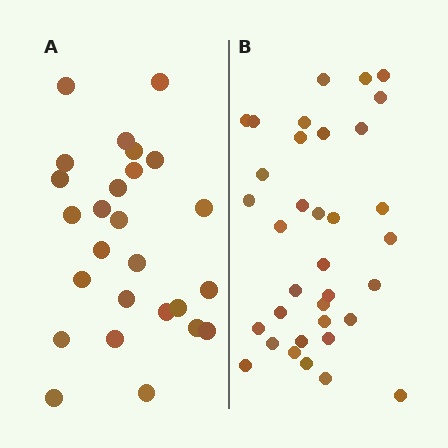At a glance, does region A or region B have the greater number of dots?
Region B (the right region) has more dots.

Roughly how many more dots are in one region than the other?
Region B has roughly 8 or so more dots than region A.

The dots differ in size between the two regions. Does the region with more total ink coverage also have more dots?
No. Region A has more total ink coverage because its dots are larger, but region B actually contains more individual dots. Total area can be misleading — the number of items is what matters here.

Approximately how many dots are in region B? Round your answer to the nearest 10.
About 40 dots. (The exact count is 35, which rounds to 40.)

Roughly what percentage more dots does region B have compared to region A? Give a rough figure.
About 35% more.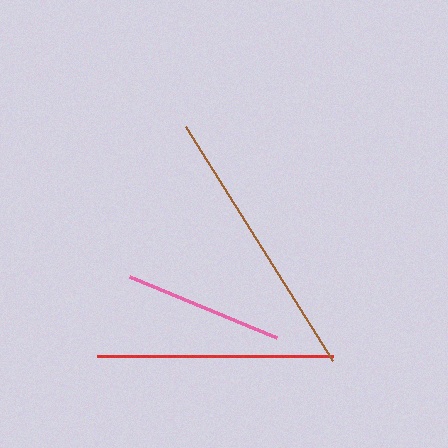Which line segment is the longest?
The brown line is the longest at approximately 276 pixels.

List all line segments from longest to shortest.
From longest to shortest: brown, red, pink.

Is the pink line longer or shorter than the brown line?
The brown line is longer than the pink line.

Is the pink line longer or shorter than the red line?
The red line is longer than the pink line.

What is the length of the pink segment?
The pink segment is approximately 160 pixels long.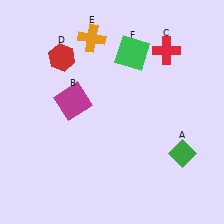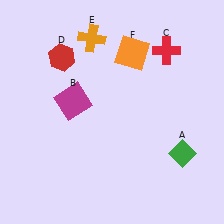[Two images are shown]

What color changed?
The square (F) changed from green in Image 1 to orange in Image 2.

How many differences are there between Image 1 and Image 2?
There is 1 difference between the two images.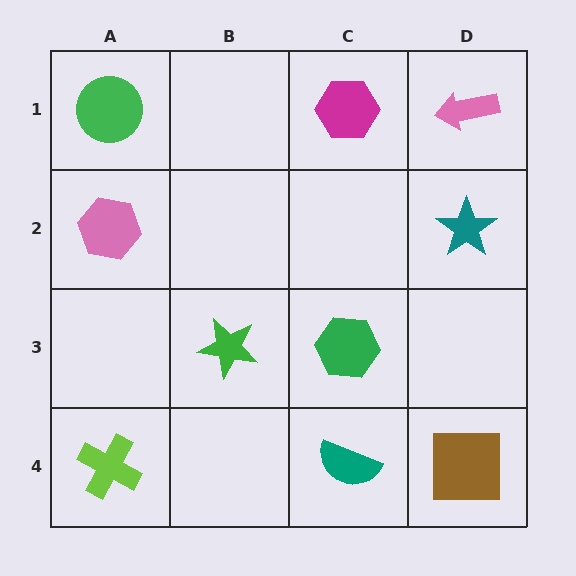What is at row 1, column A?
A green circle.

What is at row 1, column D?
A pink arrow.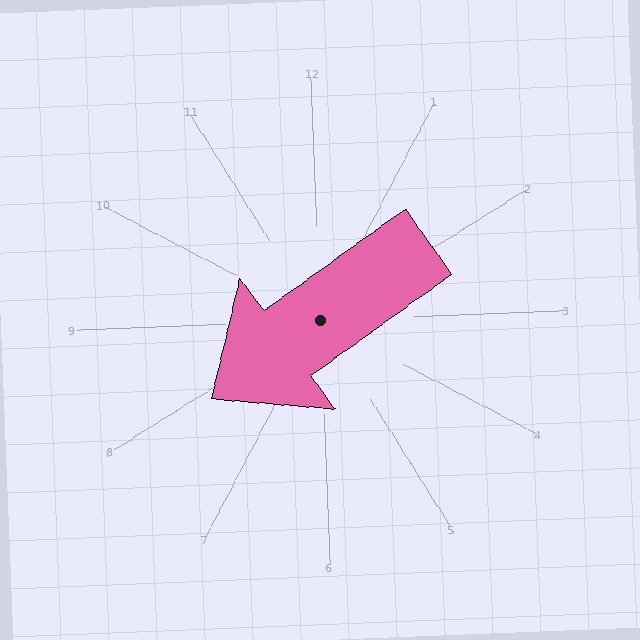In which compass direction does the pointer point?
Southwest.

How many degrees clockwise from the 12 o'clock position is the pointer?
Approximately 236 degrees.